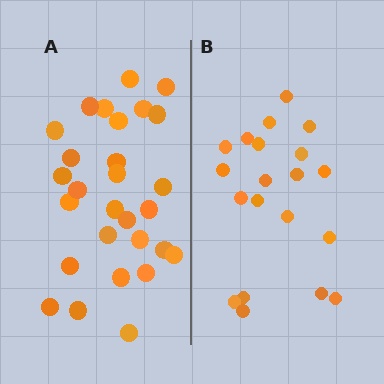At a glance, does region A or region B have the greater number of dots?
Region A (the left region) has more dots.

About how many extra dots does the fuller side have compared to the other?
Region A has roughly 8 or so more dots than region B.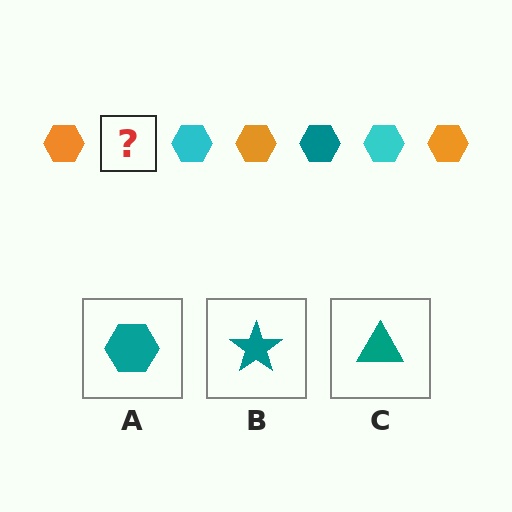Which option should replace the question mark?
Option A.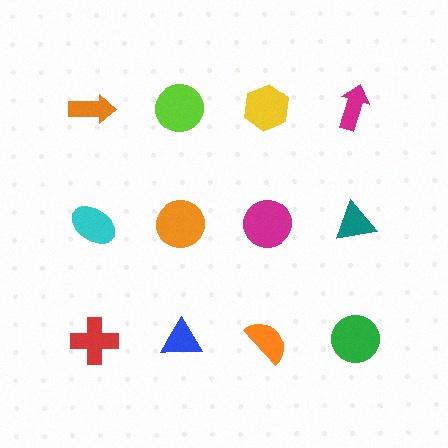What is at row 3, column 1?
A red cross.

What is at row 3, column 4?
A green circle.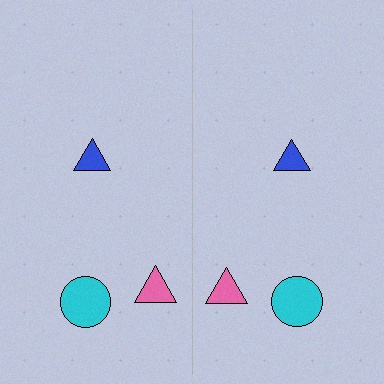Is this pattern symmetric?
Yes, this pattern has bilateral (reflection) symmetry.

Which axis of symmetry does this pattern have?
The pattern has a vertical axis of symmetry running through the center of the image.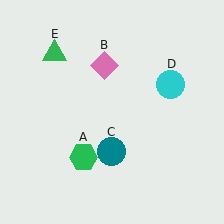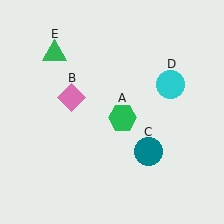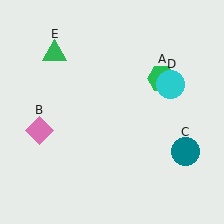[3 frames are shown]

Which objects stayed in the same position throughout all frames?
Cyan circle (object D) and green triangle (object E) remained stationary.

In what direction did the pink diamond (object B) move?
The pink diamond (object B) moved down and to the left.